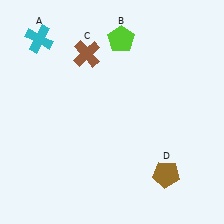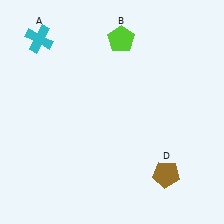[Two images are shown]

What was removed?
The brown cross (C) was removed in Image 2.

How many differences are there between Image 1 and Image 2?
There is 1 difference between the two images.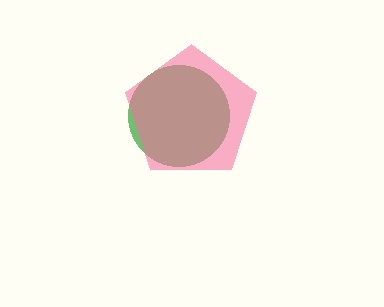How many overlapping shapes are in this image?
There are 2 overlapping shapes in the image.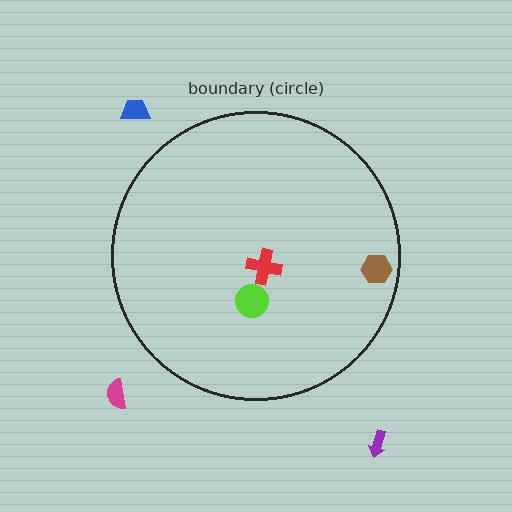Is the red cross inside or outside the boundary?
Inside.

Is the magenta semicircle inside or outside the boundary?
Outside.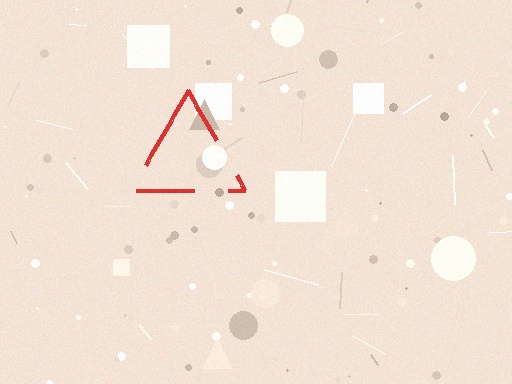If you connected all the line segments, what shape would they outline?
They would outline a triangle.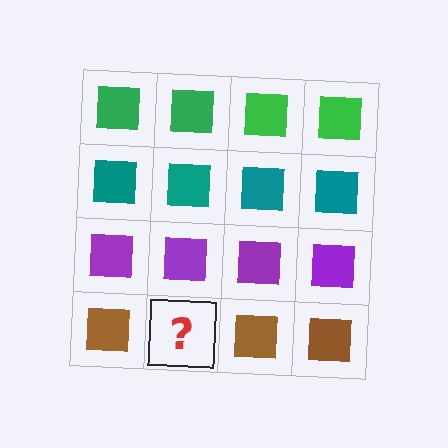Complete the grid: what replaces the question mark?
The question mark should be replaced with a brown square.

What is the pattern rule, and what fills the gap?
The rule is that each row has a consistent color. The gap should be filled with a brown square.